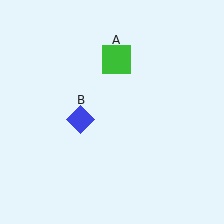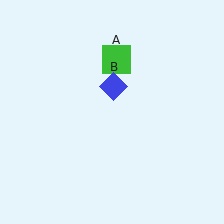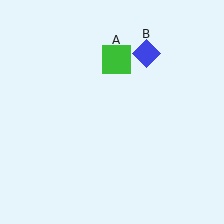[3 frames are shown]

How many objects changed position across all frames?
1 object changed position: blue diamond (object B).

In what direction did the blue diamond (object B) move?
The blue diamond (object B) moved up and to the right.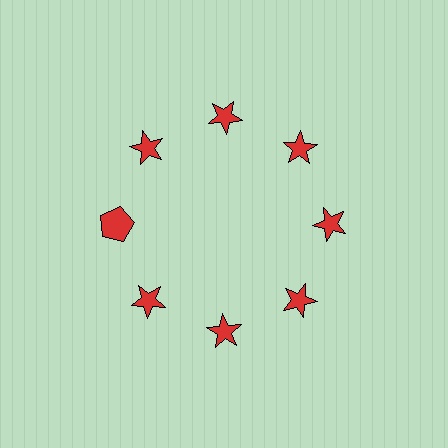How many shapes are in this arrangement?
There are 8 shapes arranged in a ring pattern.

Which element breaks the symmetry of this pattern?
The red pentagon at roughly the 9 o'clock position breaks the symmetry. All other shapes are red stars.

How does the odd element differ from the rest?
It has a different shape: pentagon instead of star.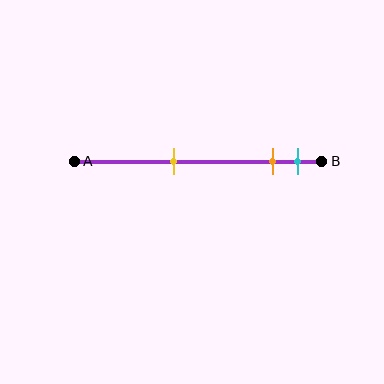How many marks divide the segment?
There are 3 marks dividing the segment.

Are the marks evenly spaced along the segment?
No, the marks are not evenly spaced.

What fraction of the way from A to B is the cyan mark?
The cyan mark is approximately 90% (0.9) of the way from A to B.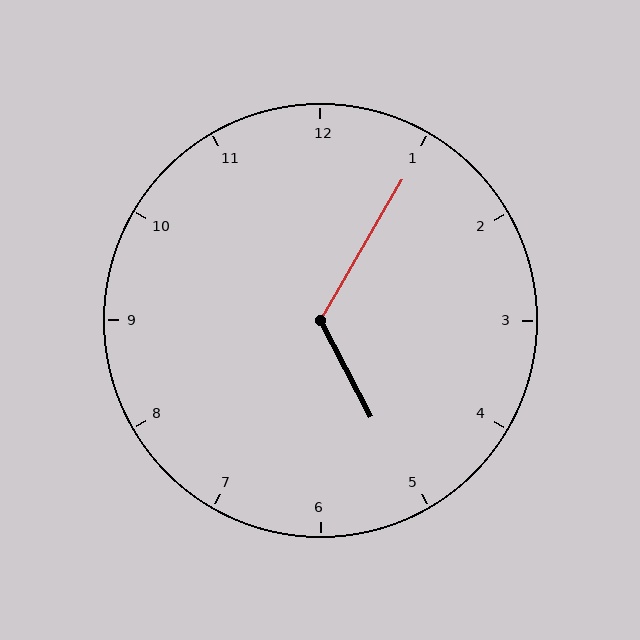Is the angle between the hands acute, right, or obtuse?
It is obtuse.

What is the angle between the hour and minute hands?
Approximately 122 degrees.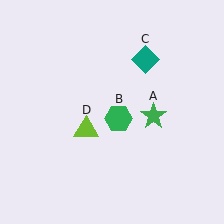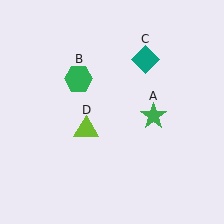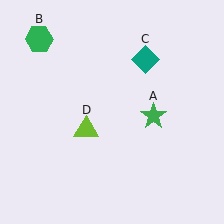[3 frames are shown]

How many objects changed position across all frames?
1 object changed position: green hexagon (object B).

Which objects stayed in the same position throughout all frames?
Green star (object A) and teal diamond (object C) and lime triangle (object D) remained stationary.